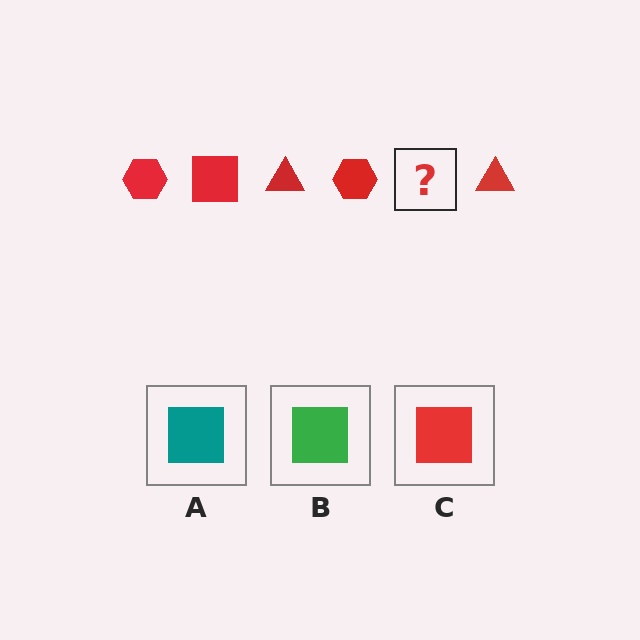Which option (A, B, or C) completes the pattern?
C.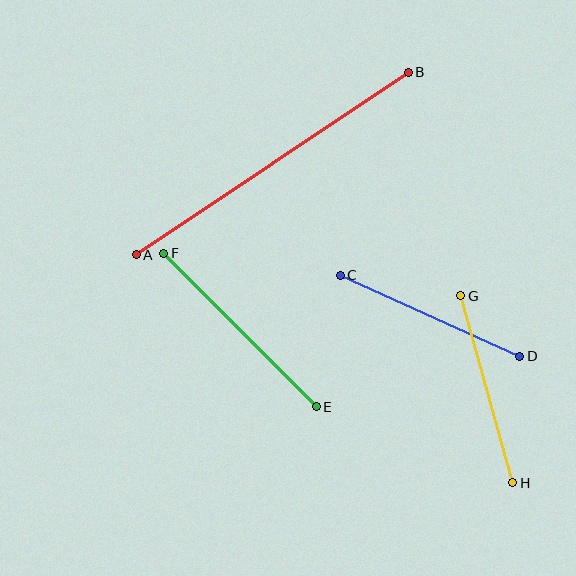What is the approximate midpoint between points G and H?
The midpoint is at approximately (487, 389) pixels.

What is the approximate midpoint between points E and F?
The midpoint is at approximately (240, 330) pixels.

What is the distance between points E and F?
The distance is approximately 216 pixels.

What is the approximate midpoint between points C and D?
The midpoint is at approximately (430, 316) pixels.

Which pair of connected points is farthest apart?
Points A and B are farthest apart.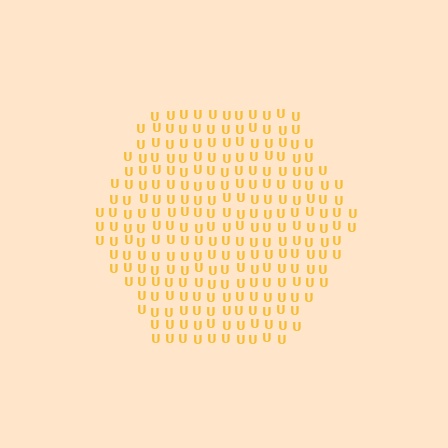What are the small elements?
The small elements are letter U's.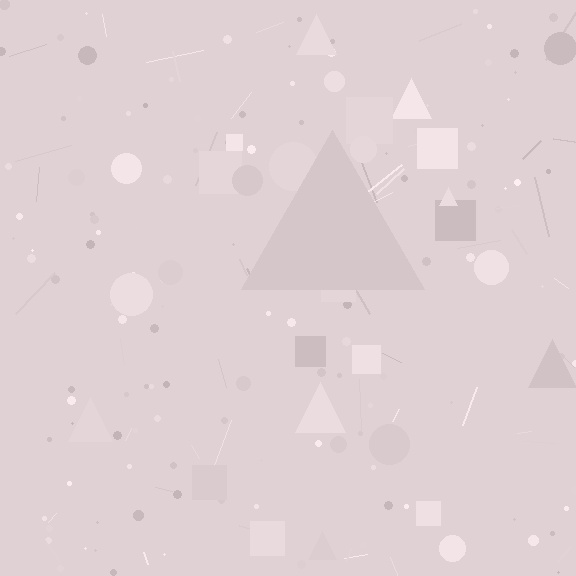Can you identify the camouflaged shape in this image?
The camouflaged shape is a triangle.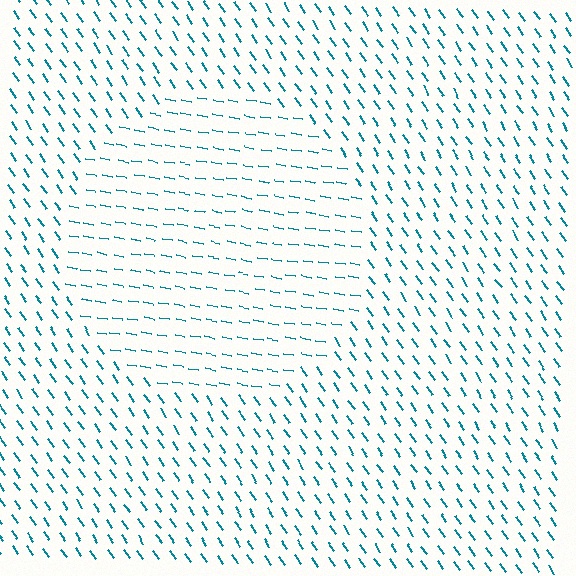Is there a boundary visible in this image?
Yes, there is a texture boundary formed by a change in line orientation.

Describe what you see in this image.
The image is filled with small teal line segments. A circle region in the image has lines oriented differently from the surrounding lines, creating a visible texture boundary.